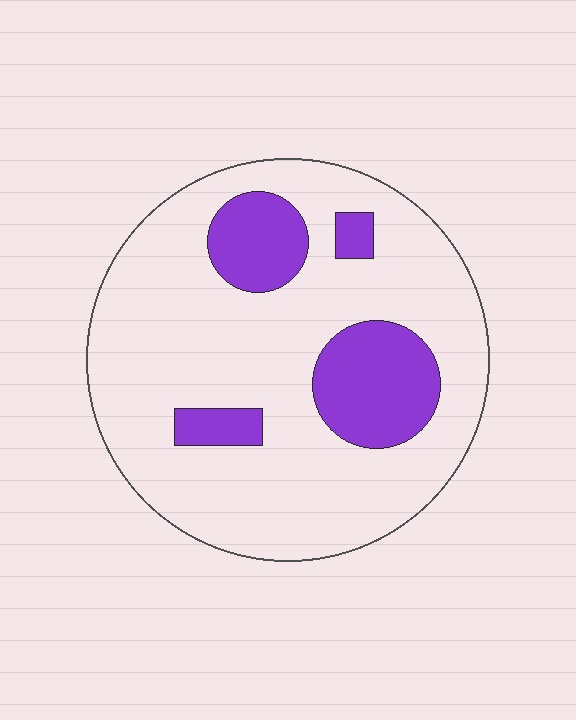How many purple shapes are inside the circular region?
4.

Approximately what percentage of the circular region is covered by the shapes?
Approximately 20%.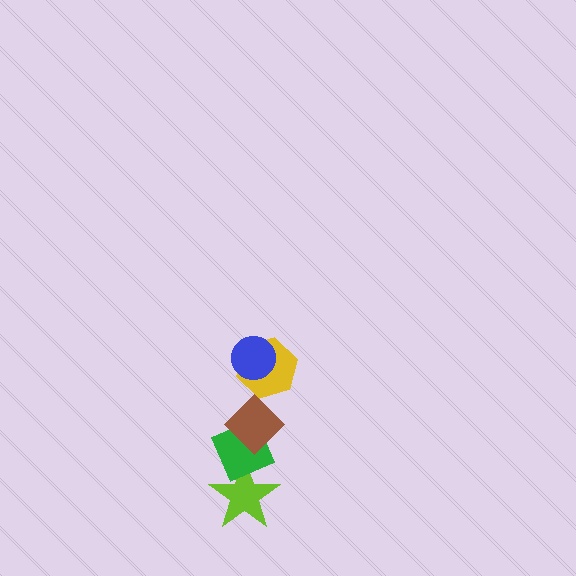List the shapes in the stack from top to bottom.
From top to bottom: the blue circle, the yellow hexagon, the brown diamond, the green diamond, the lime star.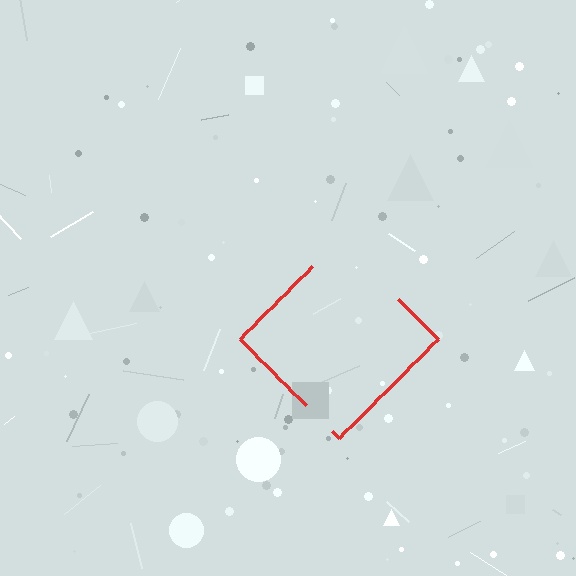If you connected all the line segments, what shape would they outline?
They would outline a diamond.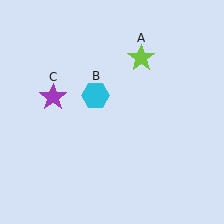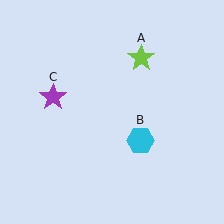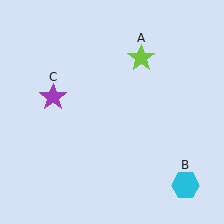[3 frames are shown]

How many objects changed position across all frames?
1 object changed position: cyan hexagon (object B).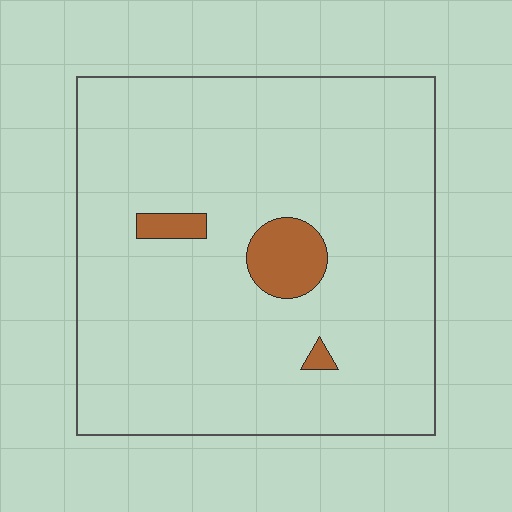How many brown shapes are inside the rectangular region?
3.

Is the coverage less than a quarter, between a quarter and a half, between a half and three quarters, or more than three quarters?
Less than a quarter.